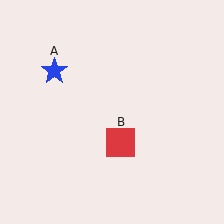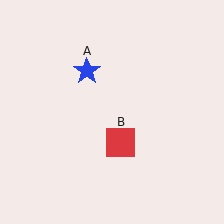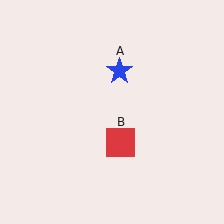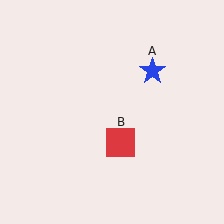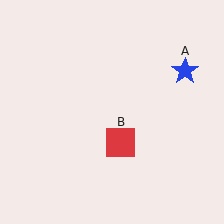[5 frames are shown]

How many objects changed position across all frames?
1 object changed position: blue star (object A).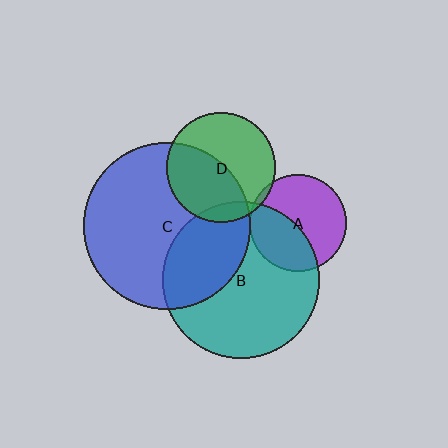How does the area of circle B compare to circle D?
Approximately 2.1 times.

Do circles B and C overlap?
Yes.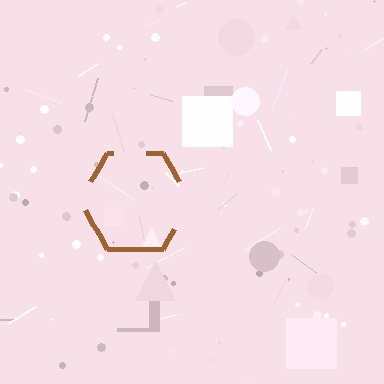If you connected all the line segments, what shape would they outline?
They would outline a hexagon.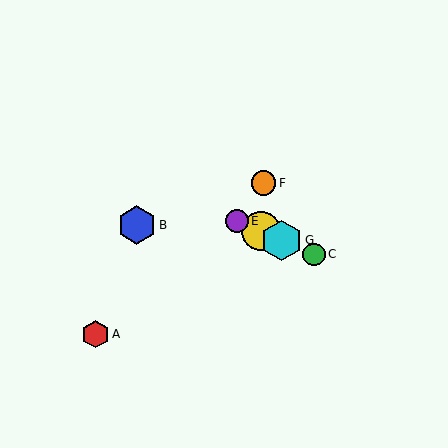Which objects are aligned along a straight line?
Objects C, D, E, G are aligned along a straight line.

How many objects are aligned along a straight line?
4 objects (C, D, E, G) are aligned along a straight line.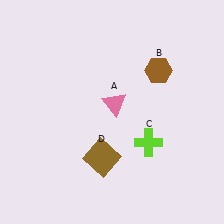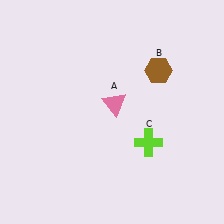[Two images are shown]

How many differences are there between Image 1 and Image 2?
There is 1 difference between the two images.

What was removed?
The brown square (D) was removed in Image 2.